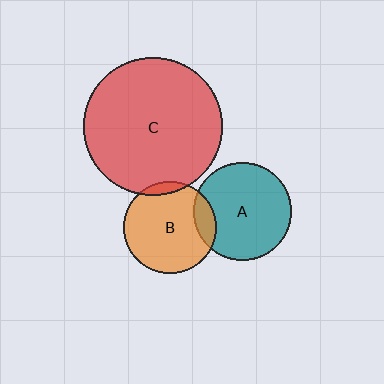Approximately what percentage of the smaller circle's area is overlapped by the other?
Approximately 5%.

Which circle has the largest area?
Circle C (red).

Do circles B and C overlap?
Yes.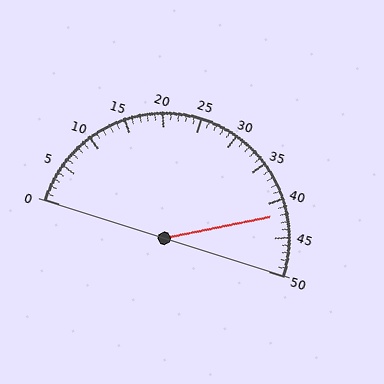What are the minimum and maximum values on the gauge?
The gauge ranges from 0 to 50.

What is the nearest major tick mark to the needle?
The nearest major tick mark is 40.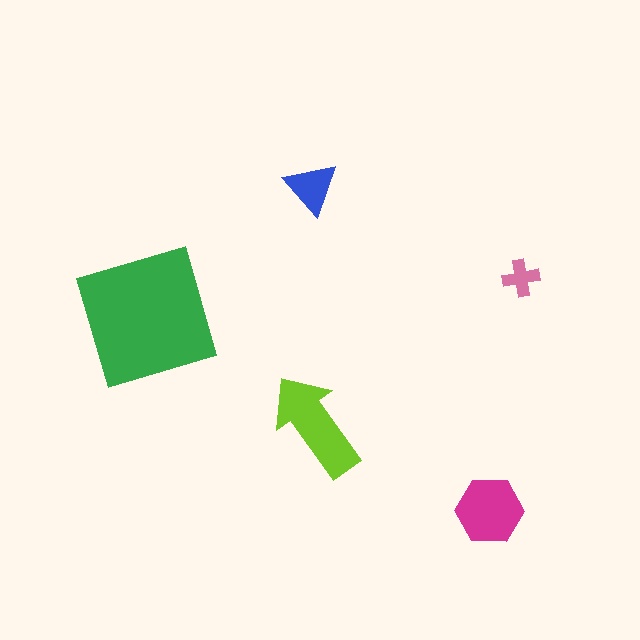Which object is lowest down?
The magenta hexagon is bottommost.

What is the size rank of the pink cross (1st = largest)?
5th.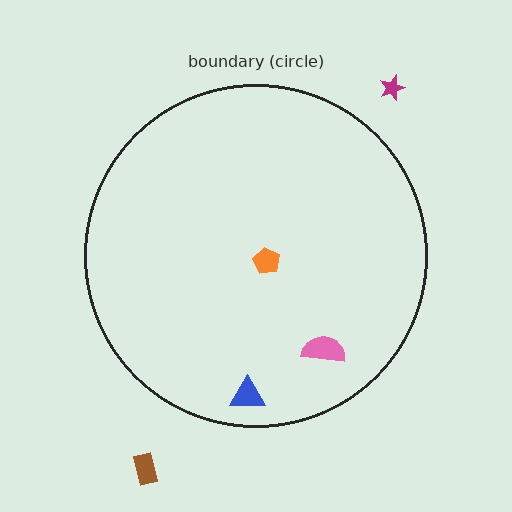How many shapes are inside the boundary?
3 inside, 2 outside.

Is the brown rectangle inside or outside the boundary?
Outside.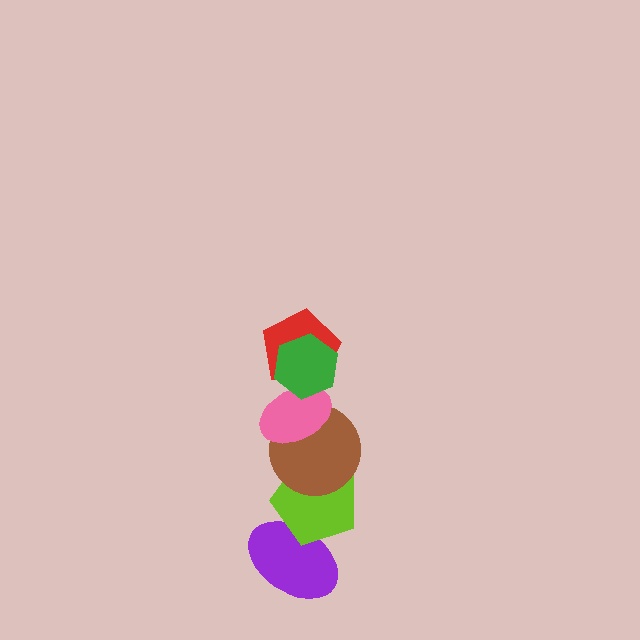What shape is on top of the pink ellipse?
The red pentagon is on top of the pink ellipse.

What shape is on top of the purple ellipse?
The lime pentagon is on top of the purple ellipse.